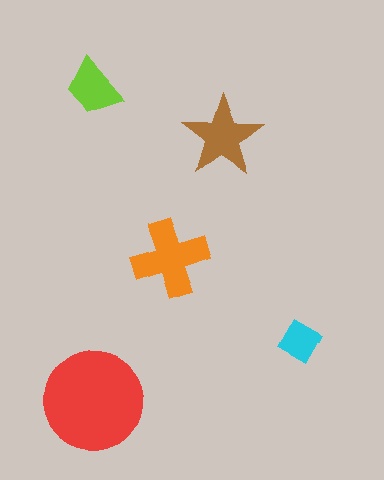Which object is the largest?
The red circle.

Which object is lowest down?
The red circle is bottommost.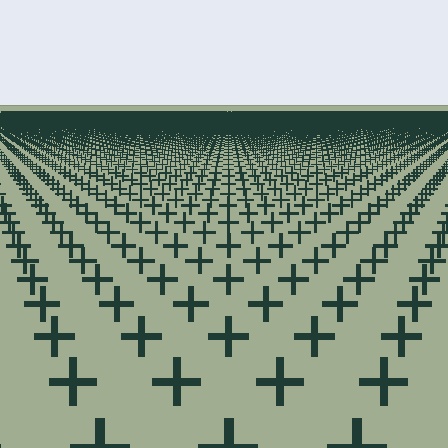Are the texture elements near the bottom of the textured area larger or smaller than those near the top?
Larger. Near the bottom, elements are closer to the viewer and appear at a bigger on-screen size.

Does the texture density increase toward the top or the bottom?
Density increases toward the top.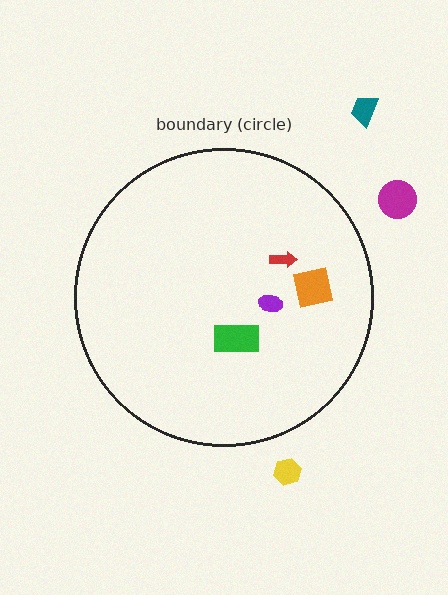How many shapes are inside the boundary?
4 inside, 3 outside.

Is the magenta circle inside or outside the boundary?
Outside.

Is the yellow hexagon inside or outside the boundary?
Outside.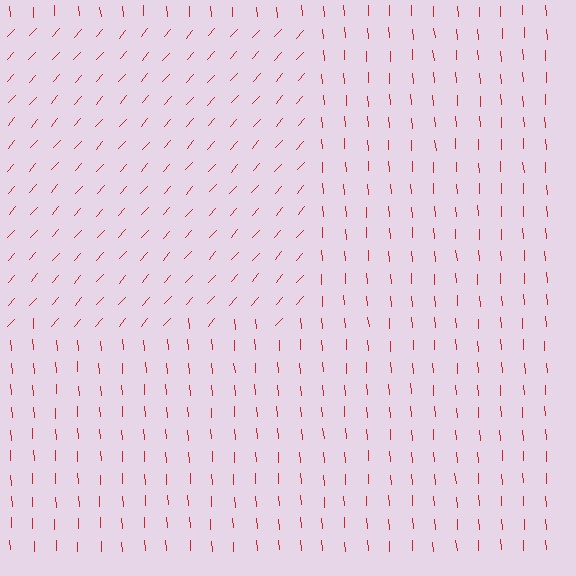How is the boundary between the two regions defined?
The boundary is defined purely by a change in line orientation (approximately 45 degrees difference). All lines are the same color and thickness.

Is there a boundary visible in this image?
Yes, there is a texture boundary formed by a change in line orientation.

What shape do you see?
I see a rectangle.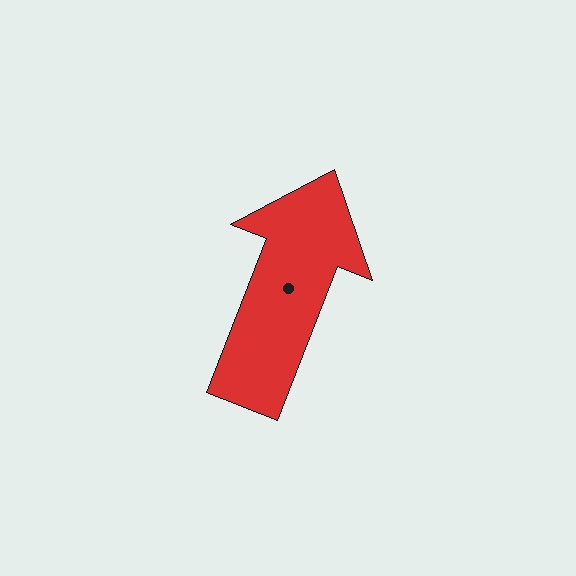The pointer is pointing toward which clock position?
Roughly 1 o'clock.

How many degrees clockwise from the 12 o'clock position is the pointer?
Approximately 21 degrees.